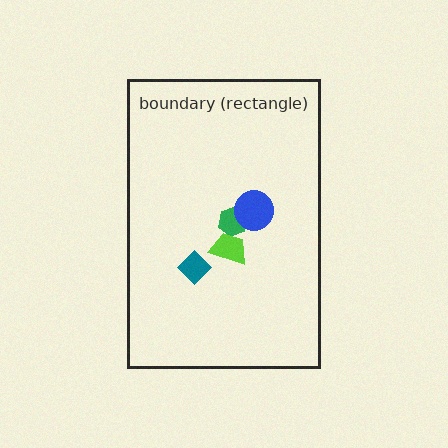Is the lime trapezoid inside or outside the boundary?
Inside.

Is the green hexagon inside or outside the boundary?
Inside.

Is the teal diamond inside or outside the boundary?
Inside.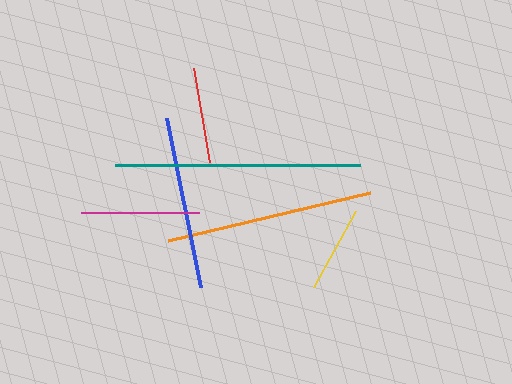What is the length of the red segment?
The red segment is approximately 95 pixels long.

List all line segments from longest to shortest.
From longest to shortest: teal, orange, blue, magenta, red, yellow.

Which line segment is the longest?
The teal line is the longest at approximately 245 pixels.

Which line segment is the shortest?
The yellow line is the shortest at approximately 87 pixels.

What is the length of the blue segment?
The blue segment is approximately 173 pixels long.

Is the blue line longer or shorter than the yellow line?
The blue line is longer than the yellow line.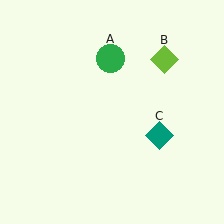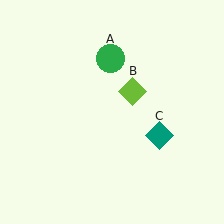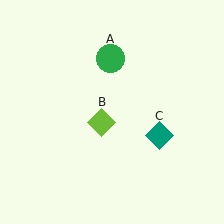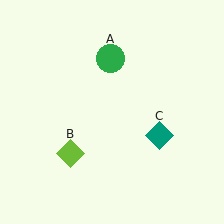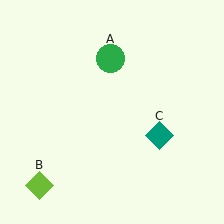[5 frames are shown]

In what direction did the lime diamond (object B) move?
The lime diamond (object B) moved down and to the left.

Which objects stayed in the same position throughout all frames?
Green circle (object A) and teal diamond (object C) remained stationary.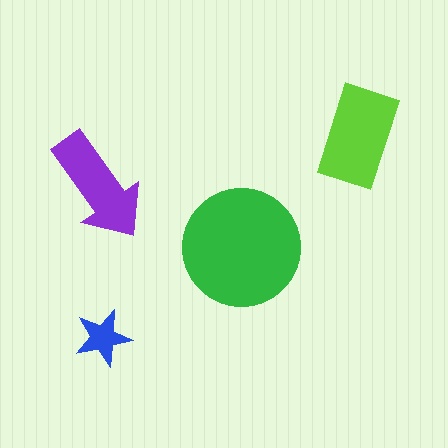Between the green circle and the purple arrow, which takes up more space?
The green circle.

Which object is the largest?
The green circle.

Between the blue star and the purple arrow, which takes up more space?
The purple arrow.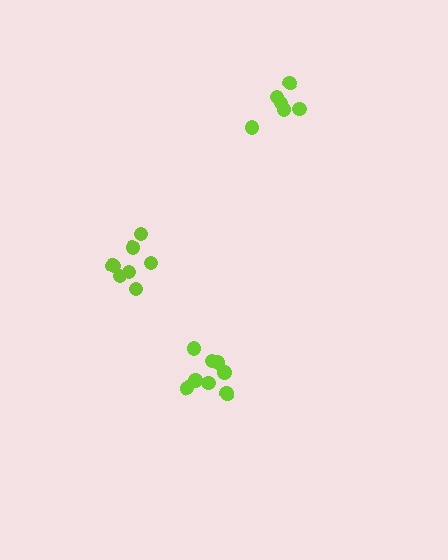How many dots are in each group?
Group 1: 8 dots, Group 2: 6 dots, Group 3: 8 dots (22 total).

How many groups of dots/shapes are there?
There are 3 groups.